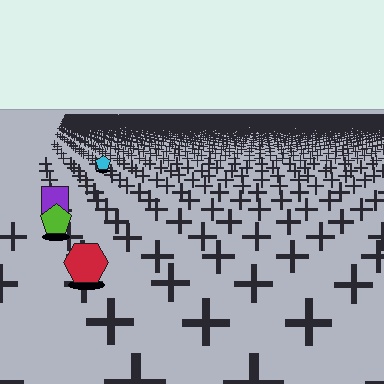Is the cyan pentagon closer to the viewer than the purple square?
No. The purple square is closer — you can tell from the texture gradient: the ground texture is coarser near it.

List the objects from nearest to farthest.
From nearest to farthest: the red hexagon, the lime pentagon, the purple square, the cyan pentagon.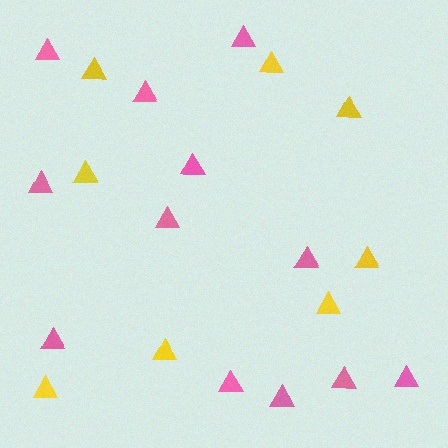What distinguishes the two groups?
There are 2 groups: one group of yellow triangles (8) and one group of pink triangles (12).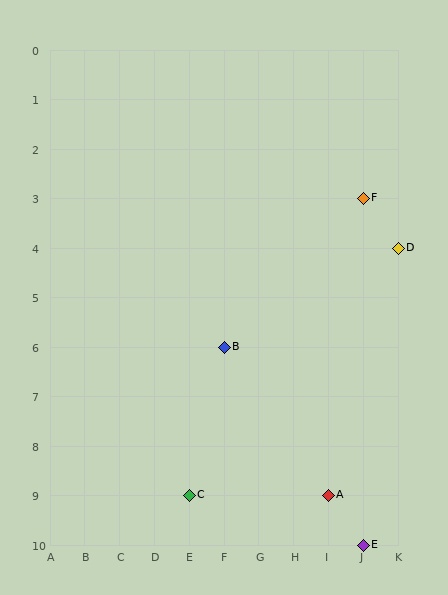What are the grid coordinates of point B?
Point B is at grid coordinates (F, 6).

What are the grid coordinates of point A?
Point A is at grid coordinates (I, 9).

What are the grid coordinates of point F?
Point F is at grid coordinates (J, 3).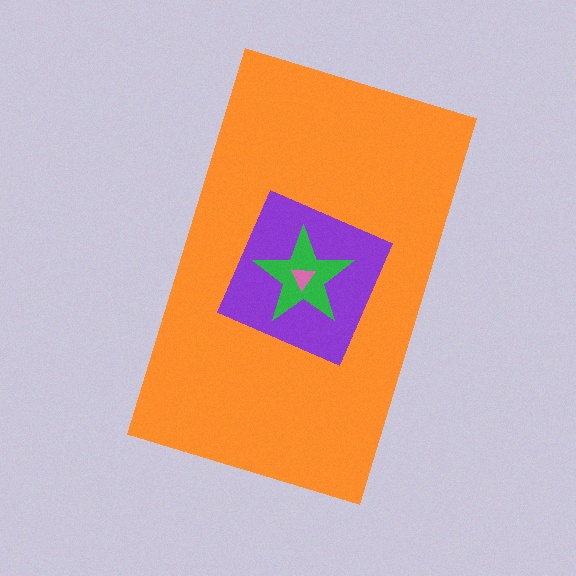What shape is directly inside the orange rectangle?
The purple diamond.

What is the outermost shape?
The orange rectangle.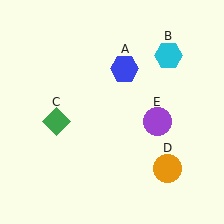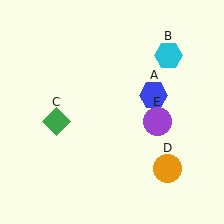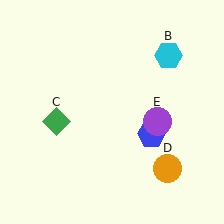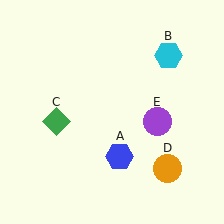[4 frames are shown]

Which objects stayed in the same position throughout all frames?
Cyan hexagon (object B) and green diamond (object C) and orange circle (object D) and purple circle (object E) remained stationary.